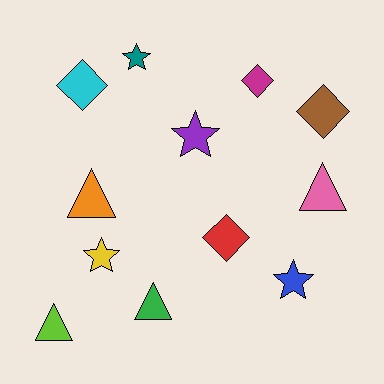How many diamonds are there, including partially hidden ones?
There are 4 diamonds.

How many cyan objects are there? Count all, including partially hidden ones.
There is 1 cyan object.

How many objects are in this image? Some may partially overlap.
There are 12 objects.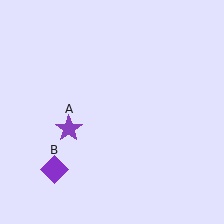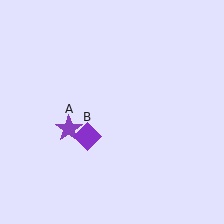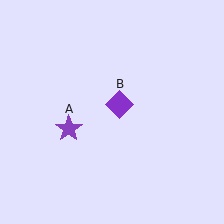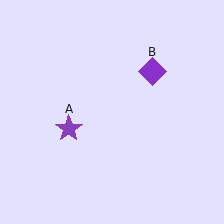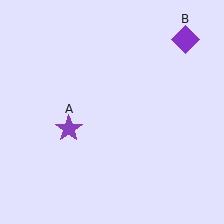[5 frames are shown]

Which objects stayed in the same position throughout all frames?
Purple star (object A) remained stationary.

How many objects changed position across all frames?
1 object changed position: purple diamond (object B).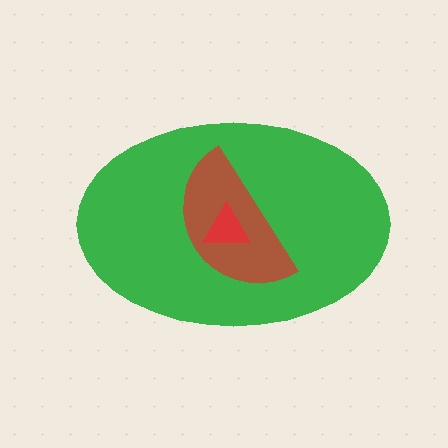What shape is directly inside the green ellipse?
The brown semicircle.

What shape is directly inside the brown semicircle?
The red triangle.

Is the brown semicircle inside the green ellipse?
Yes.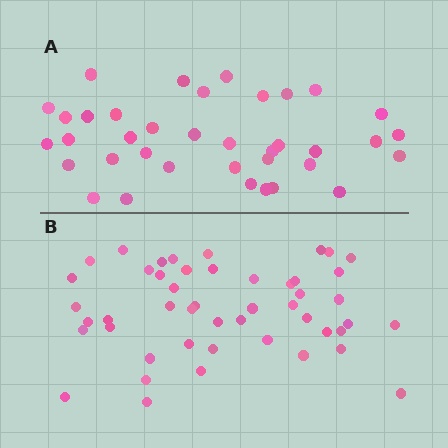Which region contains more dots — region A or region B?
Region B (the bottom region) has more dots.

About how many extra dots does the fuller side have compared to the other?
Region B has roughly 12 or so more dots than region A.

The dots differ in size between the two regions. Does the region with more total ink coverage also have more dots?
No. Region A has more total ink coverage because its dots are larger, but region B actually contains more individual dots. Total area can be misleading — the number of items is what matters here.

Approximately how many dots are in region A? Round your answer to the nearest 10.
About 40 dots. (The exact count is 37, which rounds to 40.)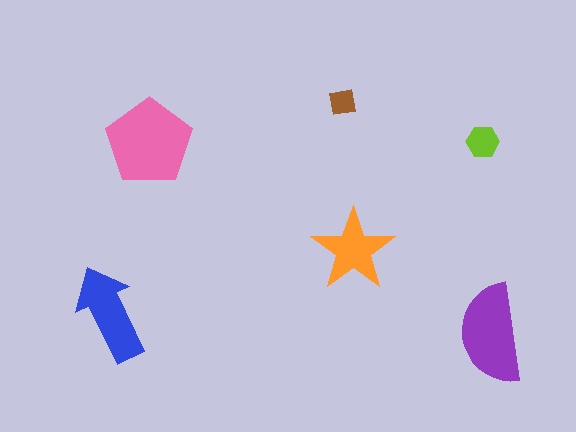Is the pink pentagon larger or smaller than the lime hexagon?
Larger.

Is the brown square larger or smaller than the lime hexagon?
Smaller.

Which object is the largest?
The pink pentagon.